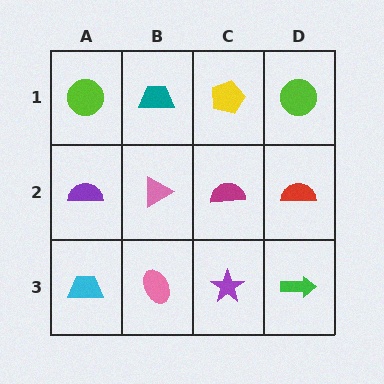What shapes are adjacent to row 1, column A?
A purple semicircle (row 2, column A), a teal trapezoid (row 1, column B).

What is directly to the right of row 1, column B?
A yellow pentagon.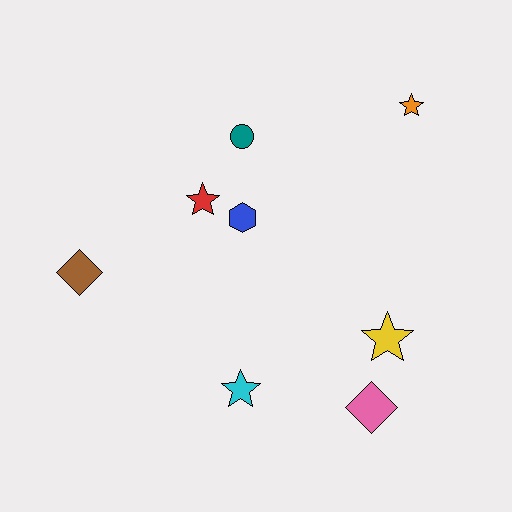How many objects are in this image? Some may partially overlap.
There are 8 objects.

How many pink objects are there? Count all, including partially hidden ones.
There is 1 pink object.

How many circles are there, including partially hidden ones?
There is 1 circle.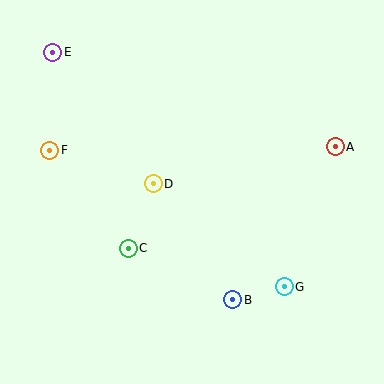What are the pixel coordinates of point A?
Point A is at (335, 147).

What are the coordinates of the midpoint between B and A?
The midpoint between B and A is at (284, 223).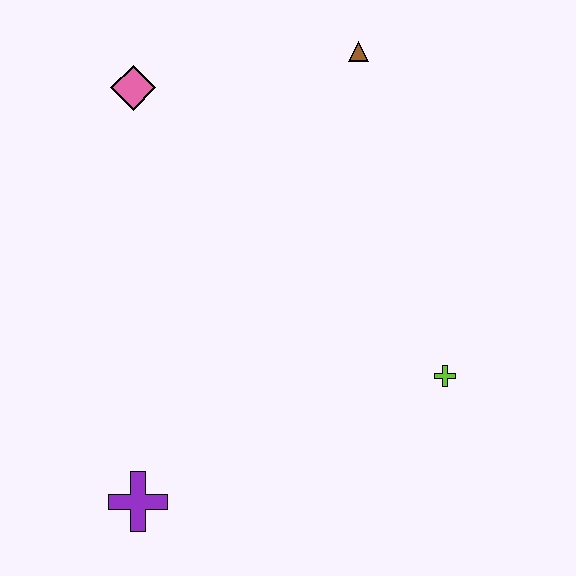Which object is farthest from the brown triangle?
The purple cross is farthest from the brown triangle.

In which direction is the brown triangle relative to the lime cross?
The brown triangle is above the lime cross.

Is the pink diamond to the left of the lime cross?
Yes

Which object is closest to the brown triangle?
The pink diamond is closest to the brown triangle.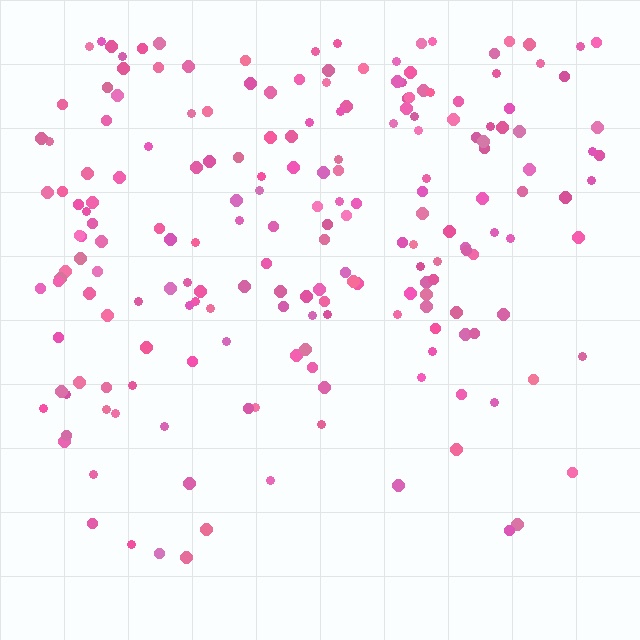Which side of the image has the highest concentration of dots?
The top.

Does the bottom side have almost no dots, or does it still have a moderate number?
Still a moderate number, just noticeably fewer than the top.